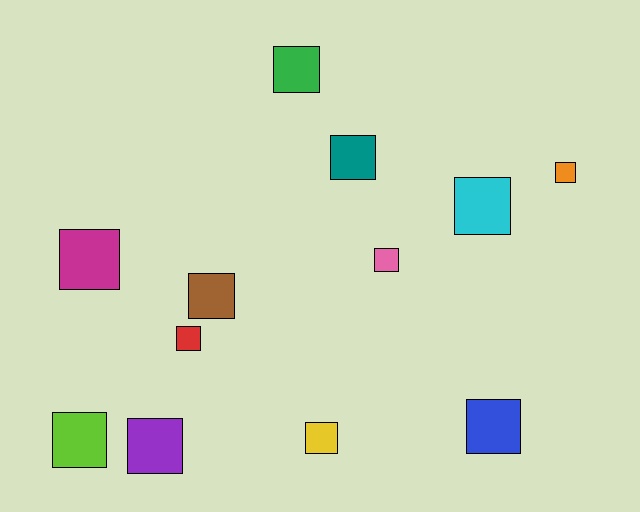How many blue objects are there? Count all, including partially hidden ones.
There is 1 blue object.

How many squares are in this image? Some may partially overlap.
There are 12 squares.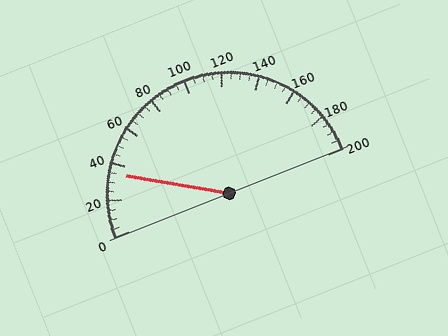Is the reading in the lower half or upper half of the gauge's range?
The reading is in the lower half of the range (0 to 200).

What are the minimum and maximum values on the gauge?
The gauge ranges from 0 to 200.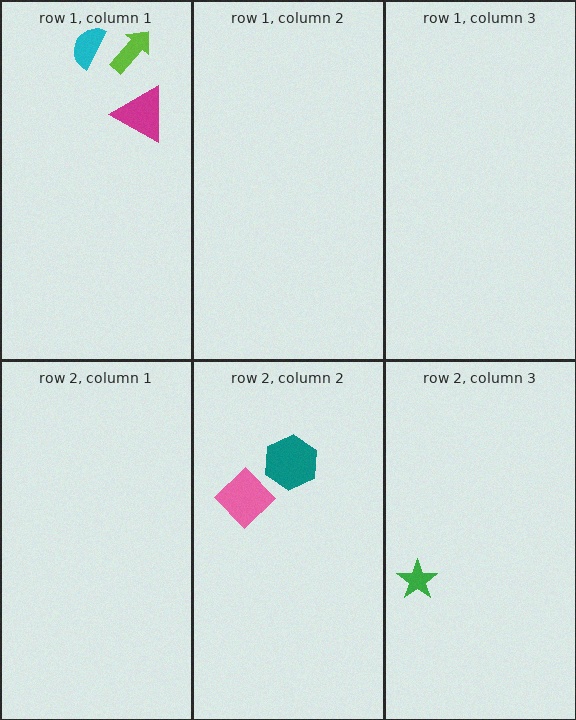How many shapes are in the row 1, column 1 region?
3.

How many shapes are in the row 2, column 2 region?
2.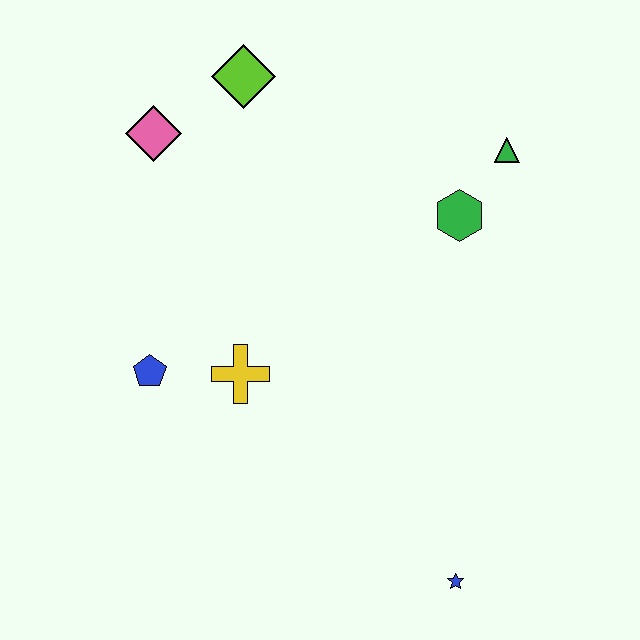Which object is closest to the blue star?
The yellow cross is closest to the blue star.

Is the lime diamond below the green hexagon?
No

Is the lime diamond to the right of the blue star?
No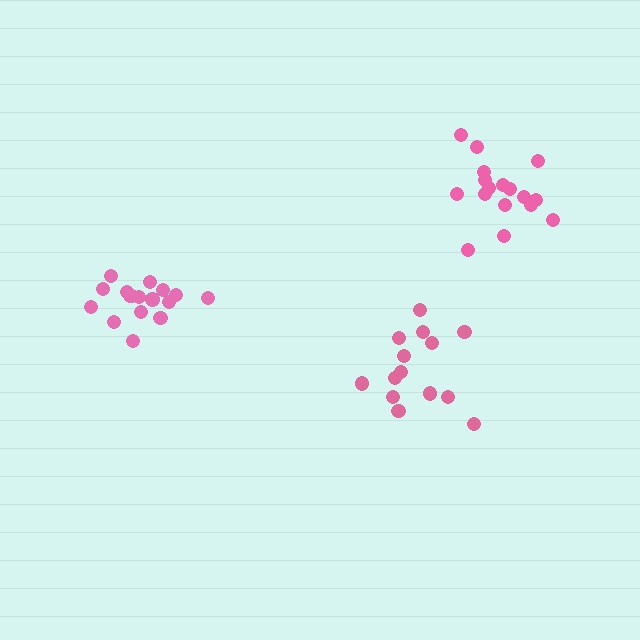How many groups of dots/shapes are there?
There are 3 groups.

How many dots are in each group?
Group 1: 17 dots, Group 2: 15 dots, Group 3: 17 dots (49 total).